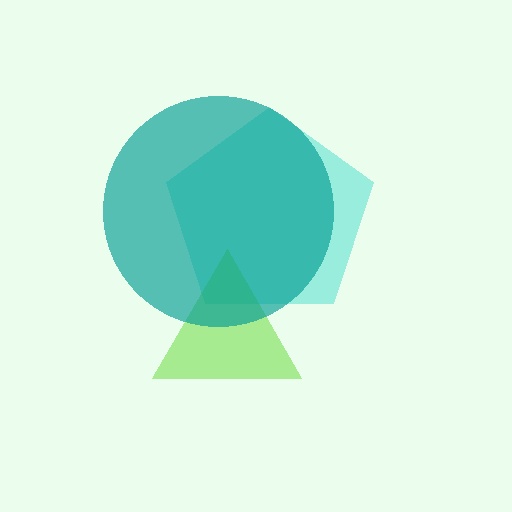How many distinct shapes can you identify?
There are 3 distinct shapes: a cyan pentagon, a lime triangle, a teal circle.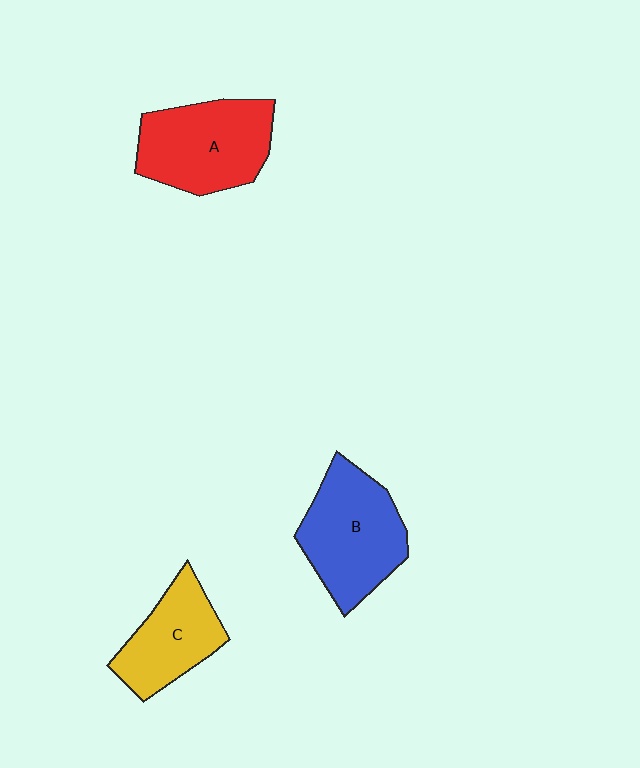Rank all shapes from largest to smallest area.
From largest to smallest: B (blue), A (red), C (yellow).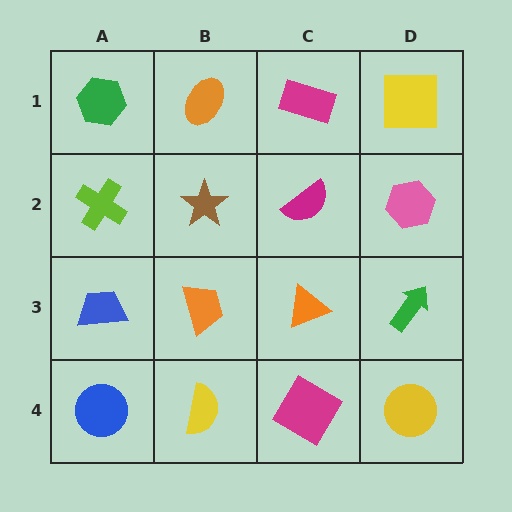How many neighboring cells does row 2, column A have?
3.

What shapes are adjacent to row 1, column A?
A lime cross (row 2, column A), an orange ellipse (row 1, column B).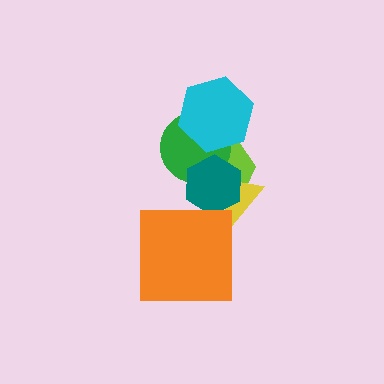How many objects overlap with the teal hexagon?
3 objects overlap with the teal hexagon.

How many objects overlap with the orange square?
0 objects overlap with the orange square.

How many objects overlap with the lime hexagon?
4 objects overlap with the lime hexagon.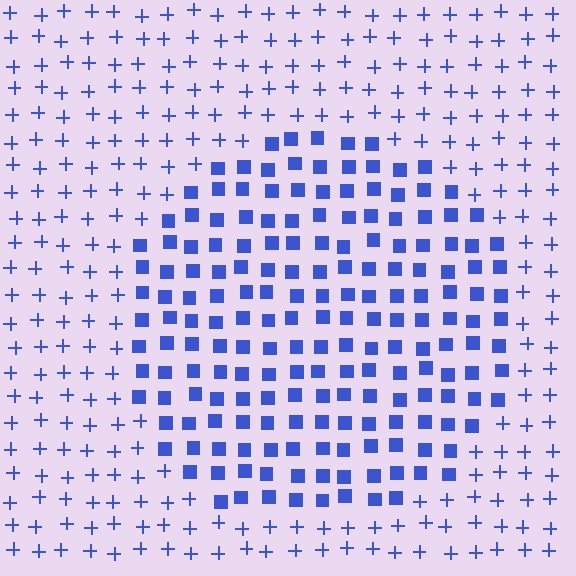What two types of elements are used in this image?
The image uses squares inside the circle region and plus signs outside it.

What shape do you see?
I see a circle.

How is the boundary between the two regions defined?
The boundary is defined by a change in element shape: squares inside vs. plus signs outside. All elements share the same color and spacing.